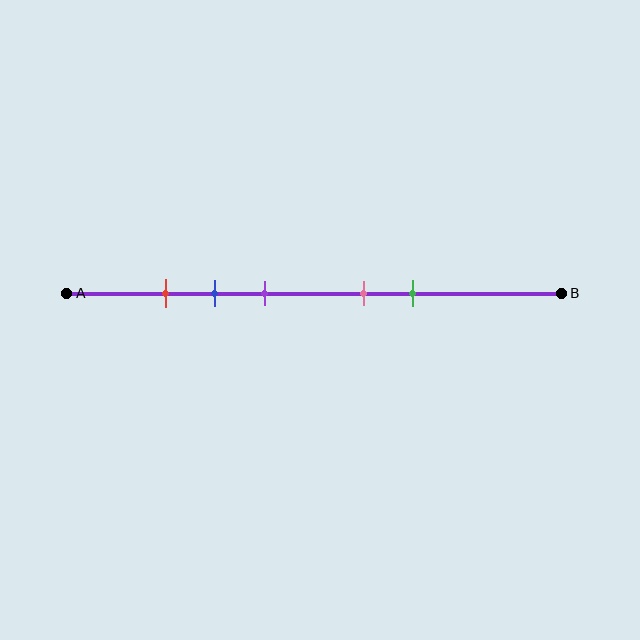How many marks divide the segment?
There are 5 marks dividing the segment.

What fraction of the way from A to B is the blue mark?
The blue mark is approximately 30% (0.3) of the way from A to B.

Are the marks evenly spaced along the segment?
No, the marks are not evenly spaced.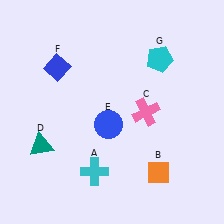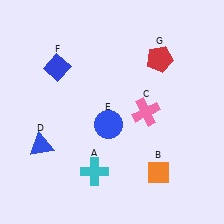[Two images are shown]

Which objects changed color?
D changed from teal to blue. G changed from cyan to red.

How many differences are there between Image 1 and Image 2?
There are 2 differences between the two images.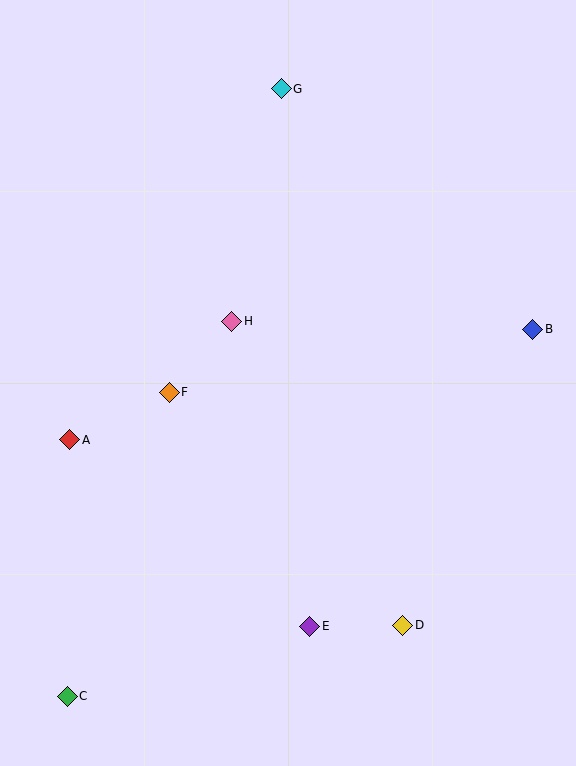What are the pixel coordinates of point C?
Point C is at (67, 696).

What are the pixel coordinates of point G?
Point G is at (281, 89).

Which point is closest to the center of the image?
Point H at (232, 321) is closest to the center.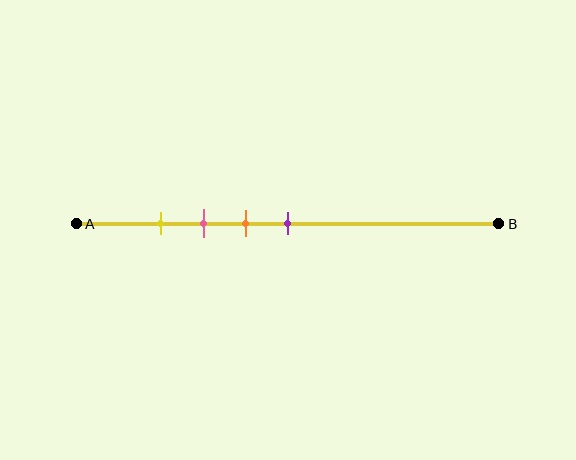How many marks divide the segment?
There are 4 marks dividing the segment.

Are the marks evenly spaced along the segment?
Yes, the marks are approximately evenly spaced.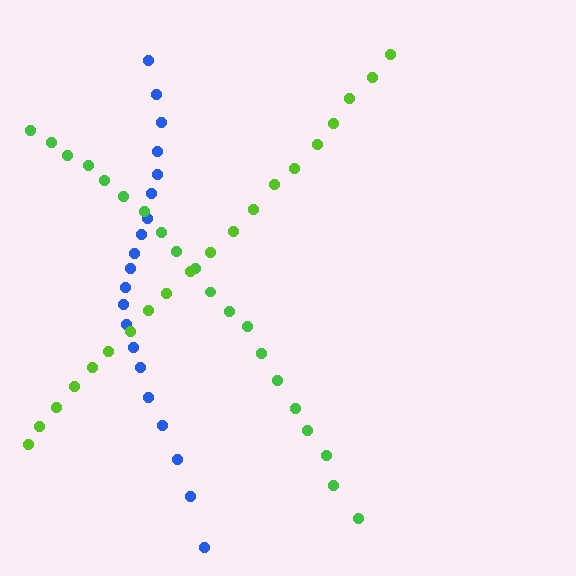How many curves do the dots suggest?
There are 3 distinct paths.